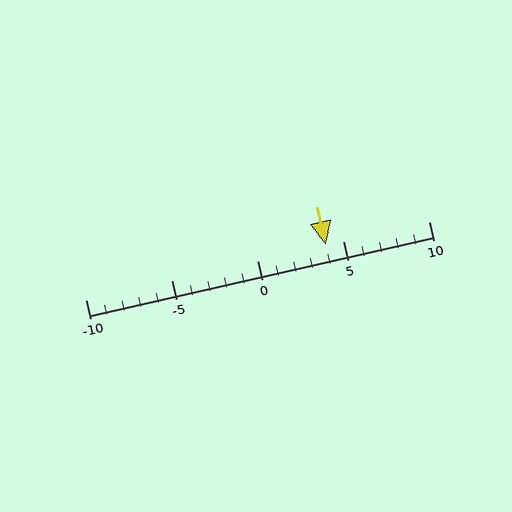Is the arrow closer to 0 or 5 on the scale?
The arrow is closer to 5.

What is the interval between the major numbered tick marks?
The major tick marks are spaced 5 units apart.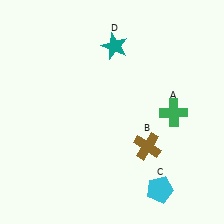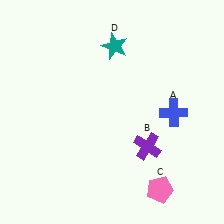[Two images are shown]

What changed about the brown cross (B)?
In Image 1, B is brown. In Image 2, it changed to purple.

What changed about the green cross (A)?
In Image 1, A is green. In Image 2, it changed to blue.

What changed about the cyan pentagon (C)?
In Image 1, C is cyan. In Image 2, it changed to pink.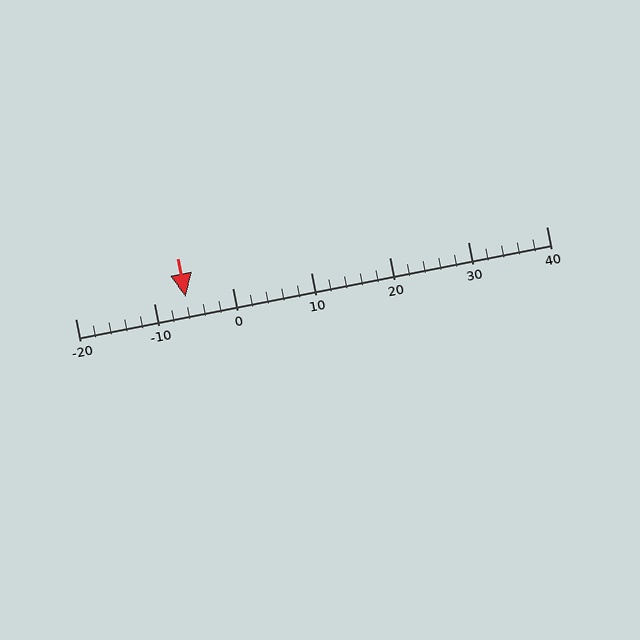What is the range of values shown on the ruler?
The ruler shows values from -20 to 40.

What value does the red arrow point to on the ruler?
The red arrow points to approximately -6.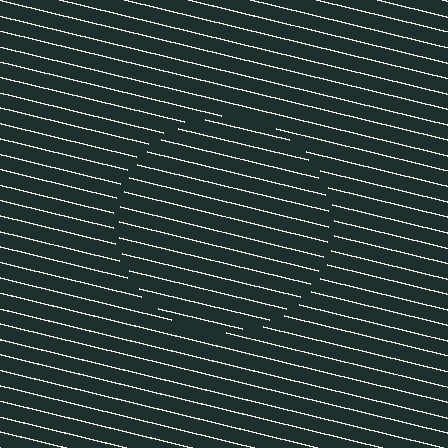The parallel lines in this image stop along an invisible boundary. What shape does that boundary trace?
An illusory circle. The interior of the shape contains the same grating, shifted by half a period — the contour is defined by the phase discontinuity where line-ends from the inner and outer gratings abut.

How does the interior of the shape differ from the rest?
The interior of the shape contains the same grating, shifted by half a period — the contour is defined by the phase discontinuity where line-ends from the inner and outer gratings abut.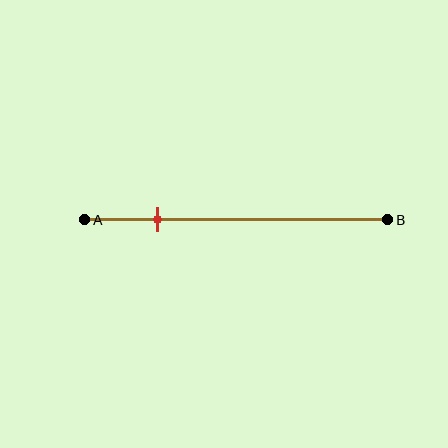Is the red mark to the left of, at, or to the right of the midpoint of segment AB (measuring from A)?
The red mark is to the left of the midpoint of segment AB.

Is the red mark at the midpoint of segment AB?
No, the mark is at about 25% from A, not at the 50% midpoint.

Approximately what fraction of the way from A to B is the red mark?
The red mark is approximately 25% of the way from A to B.